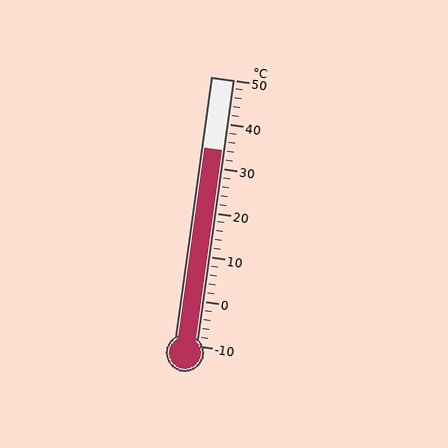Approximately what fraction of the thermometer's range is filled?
The thermometer is filled to approximately 75% of its range.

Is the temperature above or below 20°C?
The temperature is above 20°C.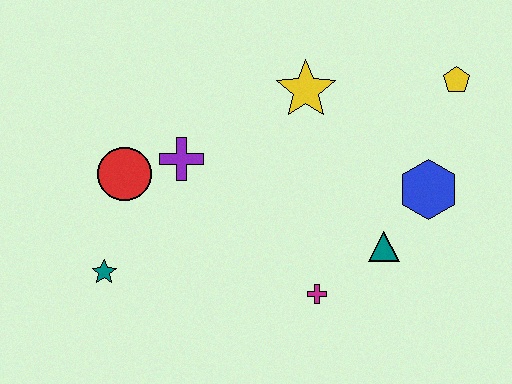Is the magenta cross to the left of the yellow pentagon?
Yes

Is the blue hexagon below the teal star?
No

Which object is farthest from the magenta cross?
The yellow pentagon is farthest from the magenta cross.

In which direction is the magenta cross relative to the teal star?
The magenta cross is to the right of the teal star.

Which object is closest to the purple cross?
The red circle is closest to the purple cross.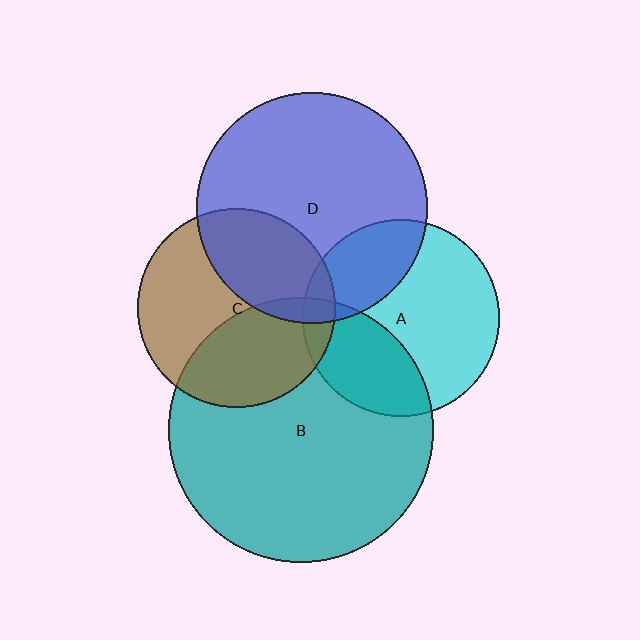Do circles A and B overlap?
Yes.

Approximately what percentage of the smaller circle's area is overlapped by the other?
Approximately 30%.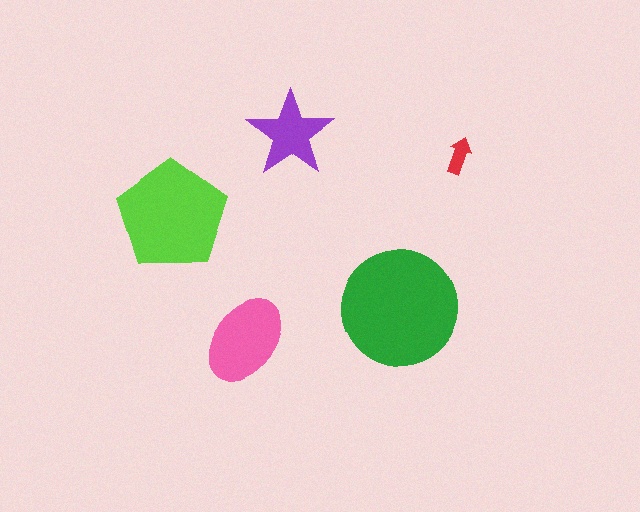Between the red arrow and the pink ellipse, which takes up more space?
The pink ellipse.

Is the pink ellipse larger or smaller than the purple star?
Larger.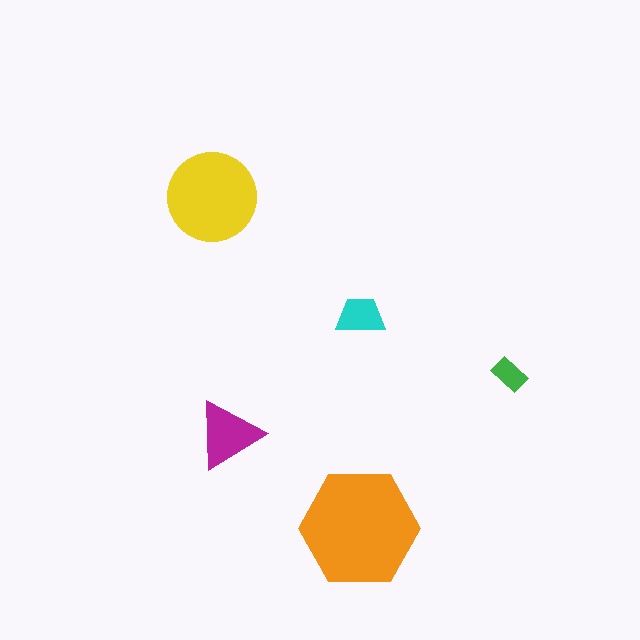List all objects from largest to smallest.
The orange hexagon, the yellow circle, the magenta triangle, the cyan trapezoid, the green rectangle.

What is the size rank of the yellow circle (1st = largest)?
2nd.